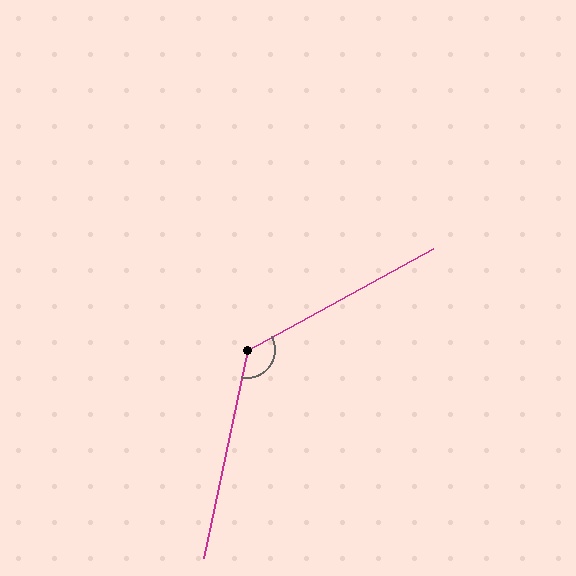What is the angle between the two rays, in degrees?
Approximately 130 degrees.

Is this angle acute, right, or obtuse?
It is obtuse.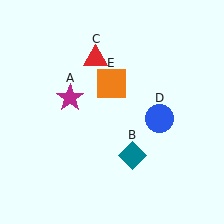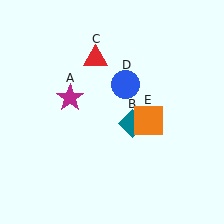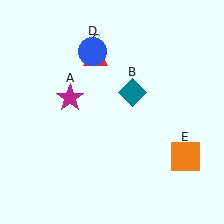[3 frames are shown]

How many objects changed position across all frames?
3 objects changed position: teal diamond (object B), blue circle (object D), orange square (object E).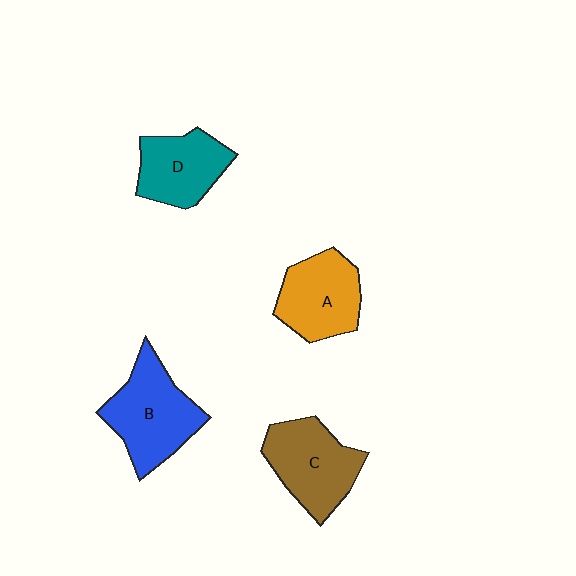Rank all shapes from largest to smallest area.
From largest to smallest: B (blue), C (brown), A (orange), D (teal).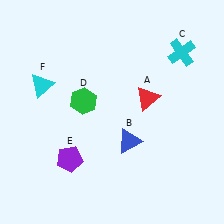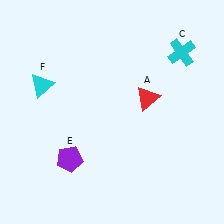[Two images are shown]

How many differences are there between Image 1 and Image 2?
There are 2 differences between the two images.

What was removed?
The blue triangle (B), the green hexagon (D) were removed in Image 2.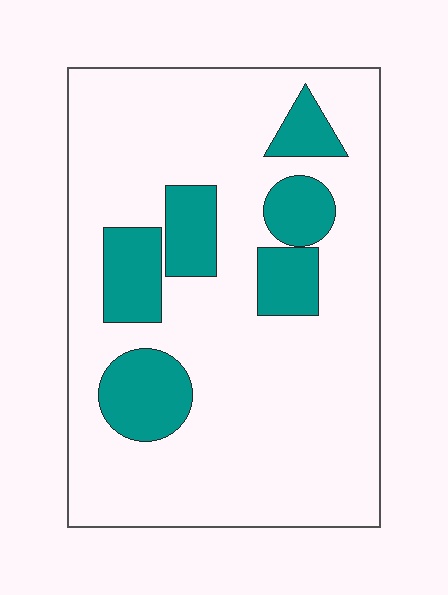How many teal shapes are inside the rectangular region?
6.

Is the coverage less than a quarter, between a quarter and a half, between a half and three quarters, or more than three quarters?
Less than a quarter.